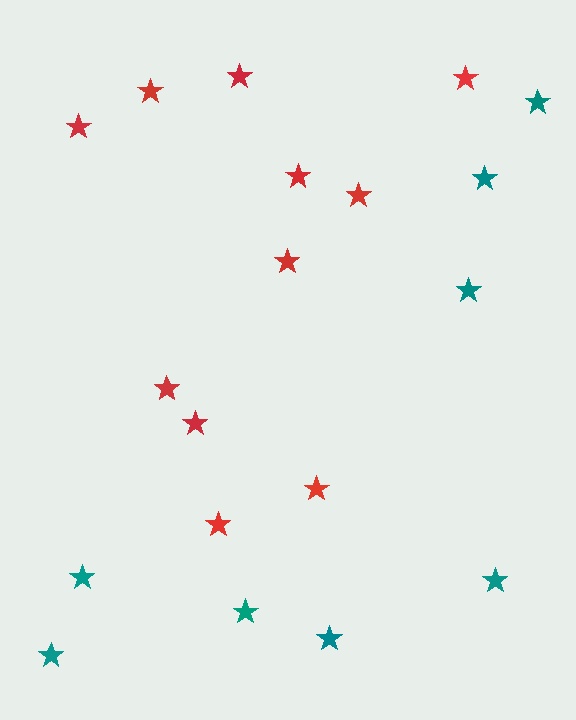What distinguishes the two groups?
There are 2 groups: one group of red stars (11) and one group of teal stars (8).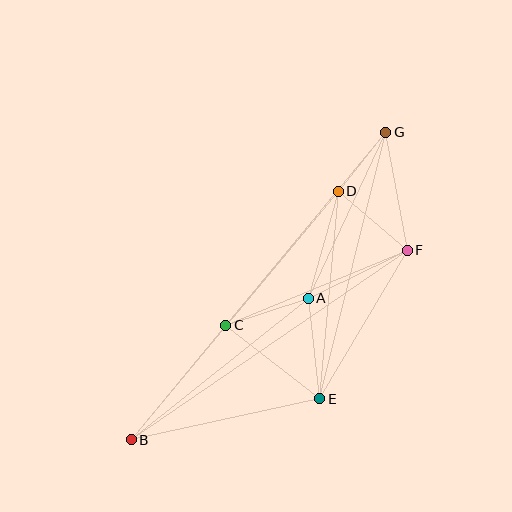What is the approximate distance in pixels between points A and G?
The distance between A and G is approximately 183 pixels.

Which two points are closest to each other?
Points D and G are closest to each other.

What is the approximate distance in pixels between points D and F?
The distance between D and F is approximately 91 pixels.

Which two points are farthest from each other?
Points B and G are farthest from each other.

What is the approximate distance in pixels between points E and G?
The distance between E and G is approximately 274 pixels.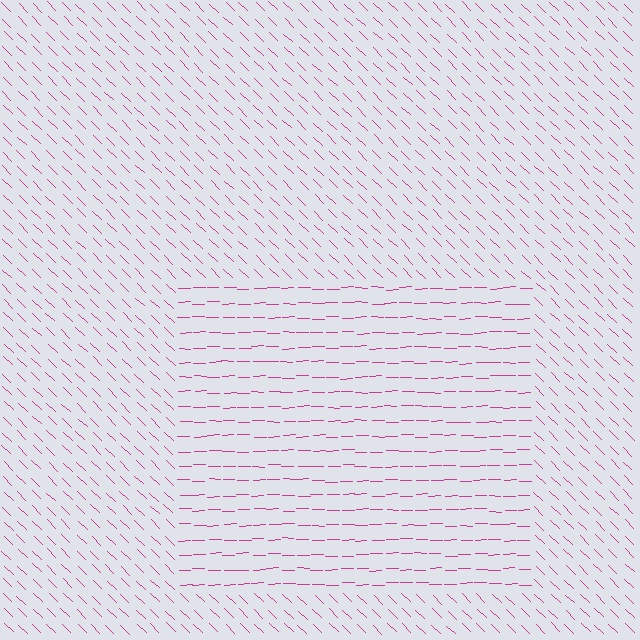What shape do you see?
I see a rectangle.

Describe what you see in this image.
The image is filled with small magenta line segments. A rectangle region in the image has lines oriented differently from the surrounding lines, creating a visible texture boundary.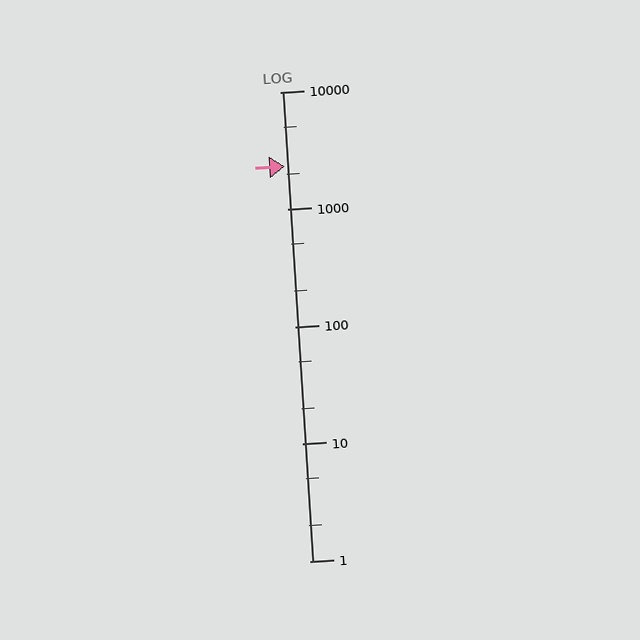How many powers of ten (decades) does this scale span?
The scale spans 4 decades, from 1 to 10000.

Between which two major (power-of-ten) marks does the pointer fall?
The pointer is between 1000 and 10000.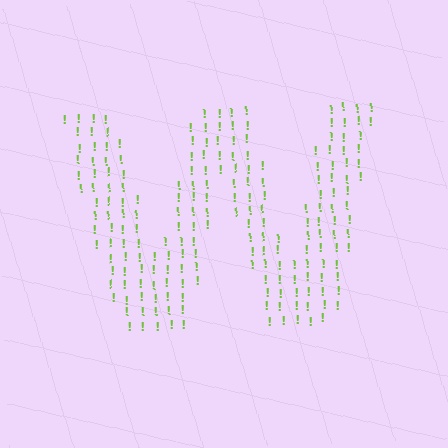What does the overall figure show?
The overall figure shows the letter W.